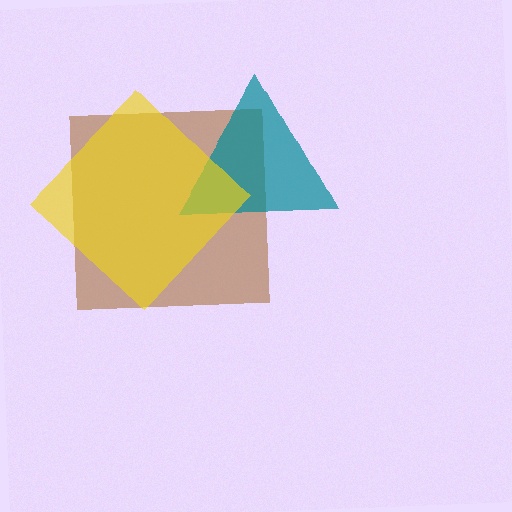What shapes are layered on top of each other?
The layered shapes are: a brown square, a teal triangle, a yellow diamond.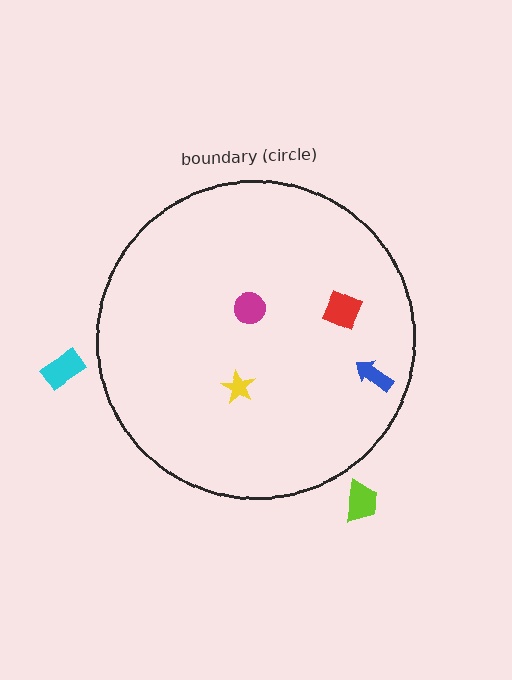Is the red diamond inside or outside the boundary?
Inside.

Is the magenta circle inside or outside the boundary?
Inside.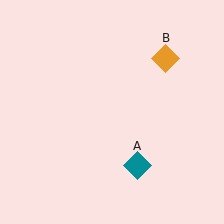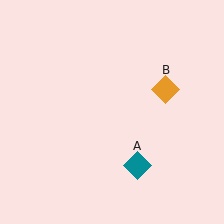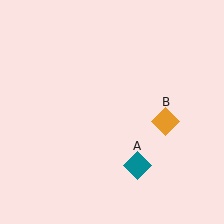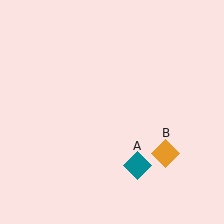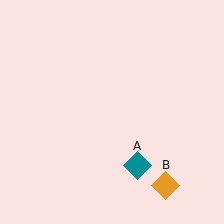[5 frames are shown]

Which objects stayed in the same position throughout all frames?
Teal diamond (object A) remained stationary.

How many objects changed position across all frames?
1 object changed position: orange diamond (object B).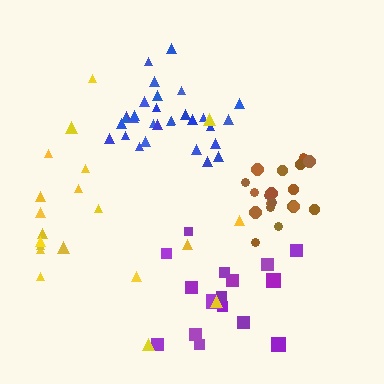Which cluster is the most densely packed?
Brown.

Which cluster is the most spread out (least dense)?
Yellow.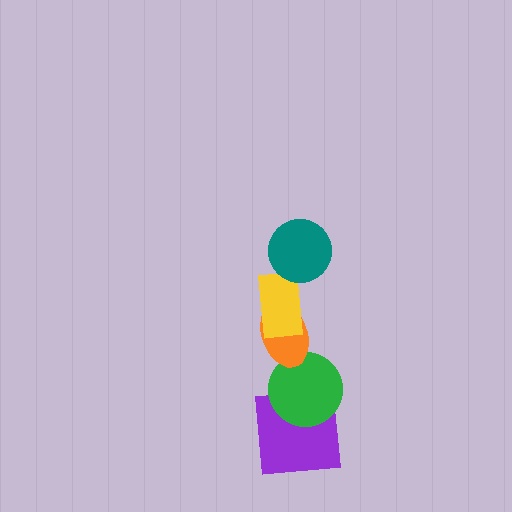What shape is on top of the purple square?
The green circle is on top of the purple square.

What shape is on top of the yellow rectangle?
The teal circle is on top of the yellow rectangle.